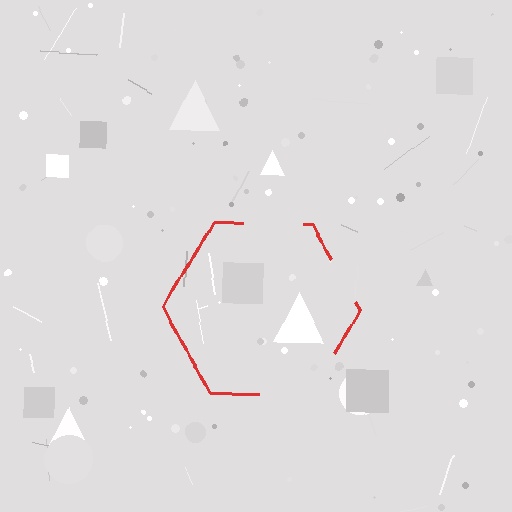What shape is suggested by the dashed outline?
The dashed outline suggests a hexagon.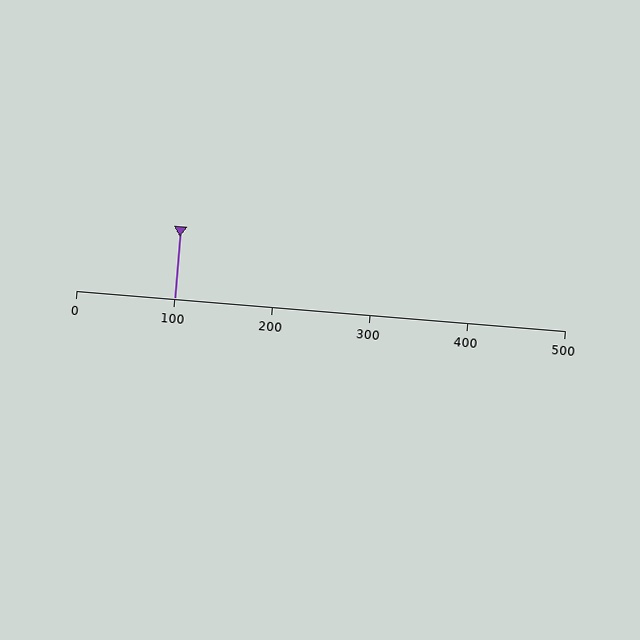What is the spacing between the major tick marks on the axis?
The major ticks are spaced 100 apart.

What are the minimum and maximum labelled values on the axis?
The axis runs from 0 to 500.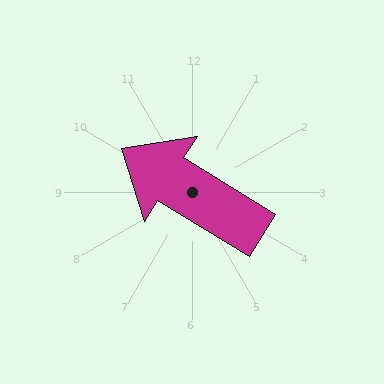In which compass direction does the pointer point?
Northwest.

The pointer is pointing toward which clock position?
Roughly 10 o'clock.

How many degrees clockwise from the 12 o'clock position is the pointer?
Approximately 302 degrees.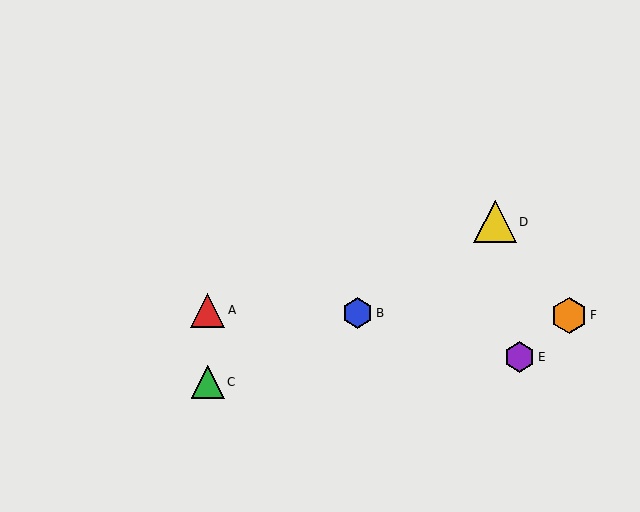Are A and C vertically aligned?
Yes, both are at x≈208.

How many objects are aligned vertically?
2 objects (A, C) are aligned vertically.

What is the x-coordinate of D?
Object D is at x≈495.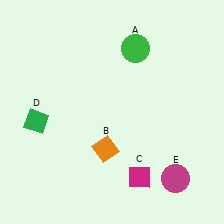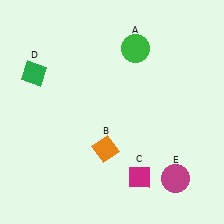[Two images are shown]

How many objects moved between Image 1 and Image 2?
1 object moved between the two images.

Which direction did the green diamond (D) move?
The green diamond (D) moved up.